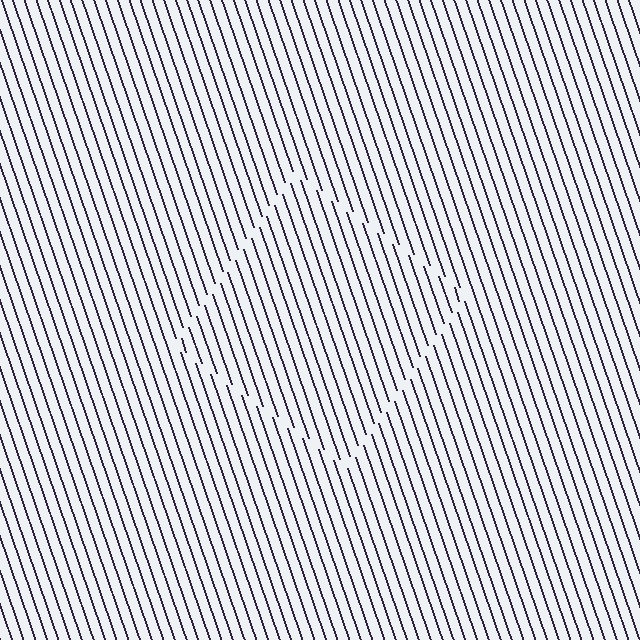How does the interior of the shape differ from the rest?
The interior of the shape contains the same grating, shifted by half a period — the contour is defined by the phase discontinuity where line-ends from the inner and outer gratings abut.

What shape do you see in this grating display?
An illusory square. The interior of the shape contains the same grating, shifted by half a period — the contour is defined by the phase discontinuity where line-ends from the inner and outer gratings abut.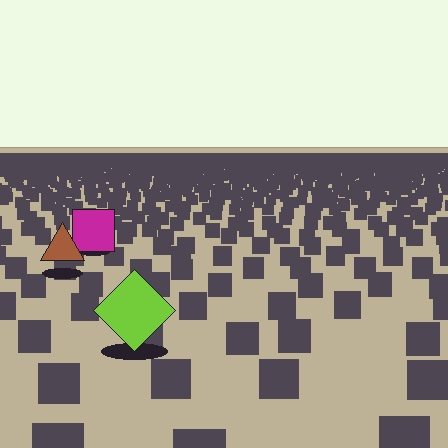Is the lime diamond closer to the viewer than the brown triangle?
Yes. The lime diamond is closer — you can tell from the texture gradient: the ground texture is coarser near it.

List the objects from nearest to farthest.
From nearest to farthest: the lime diamond, the brown triangle, the magenta square.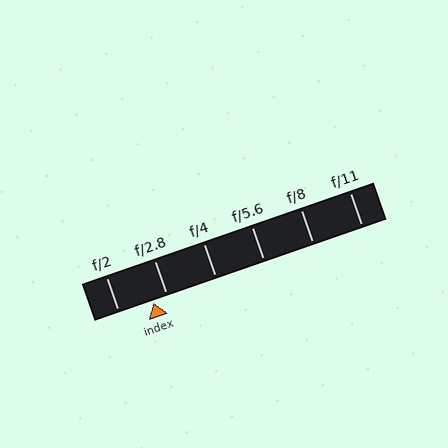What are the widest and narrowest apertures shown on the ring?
The widest aperture shown is f/2 and the narrowest is f/11.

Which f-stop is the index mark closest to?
The index mark is closest to f/2.8.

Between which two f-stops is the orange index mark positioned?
The index mark is between f/2 and f/2.8.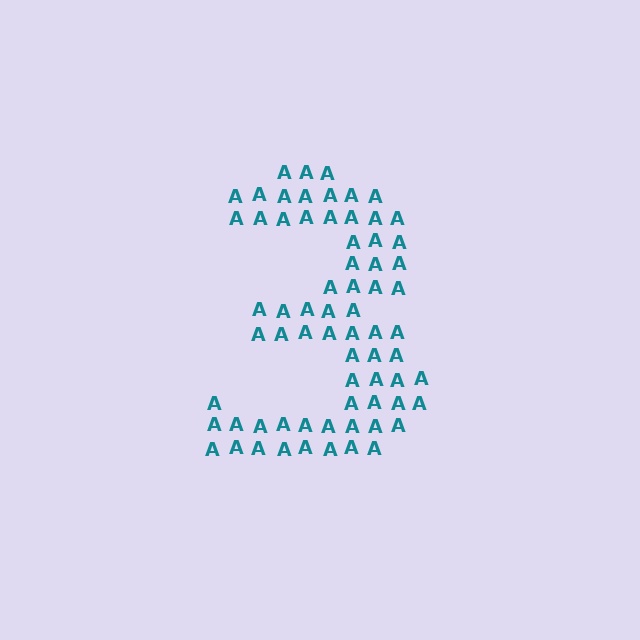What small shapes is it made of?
It is made of small letter A's.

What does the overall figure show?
The overall figure shows the digit 3.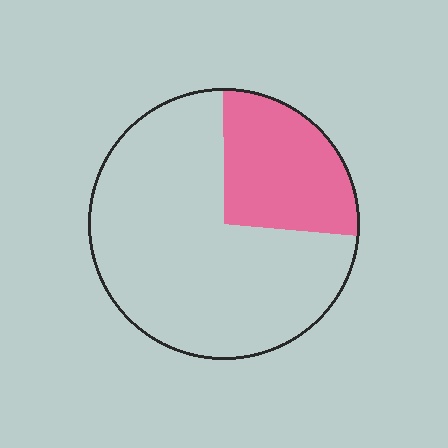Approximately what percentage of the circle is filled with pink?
Approximately 25%.